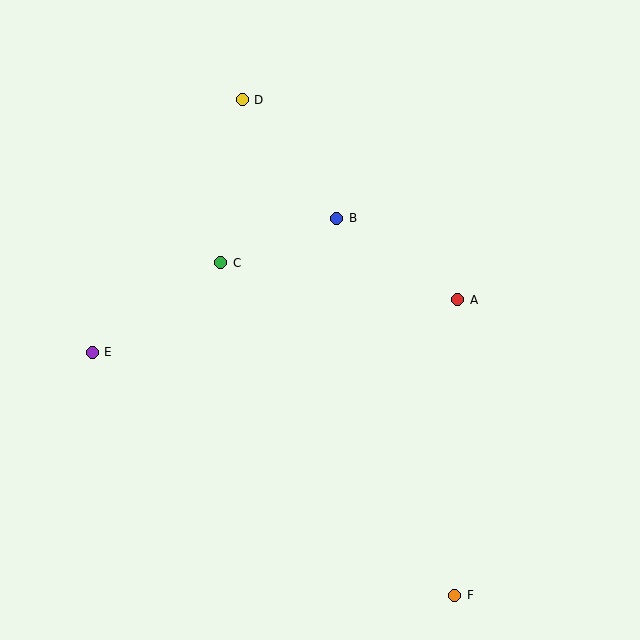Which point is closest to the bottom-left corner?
Point E is closest to the bottom-left corner.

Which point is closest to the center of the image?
Point B at (337, 218) is closest to the center.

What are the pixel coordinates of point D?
Point D is at (242, 100).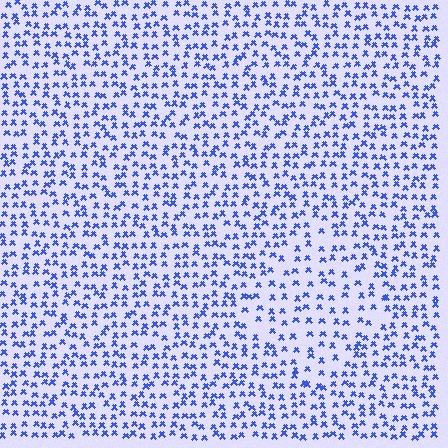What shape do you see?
I see a diamond.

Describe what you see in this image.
The image contains small blue elements arranged at two different densities. A diamond-shaped region is visible where the elements are less densely packed than the surrounding area.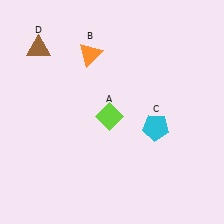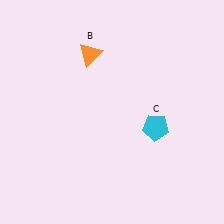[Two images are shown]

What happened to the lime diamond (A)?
The lime diamond (A) was removed in Image 2. It was in the bottom-left area of Image 1.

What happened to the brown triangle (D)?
The brown triangle (D) was removed in Image 2. It was in the top-left area of Image 1.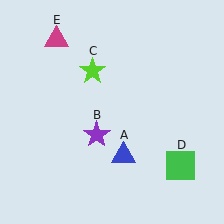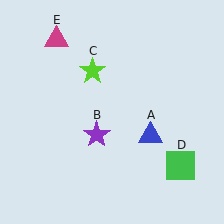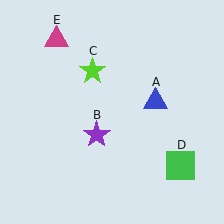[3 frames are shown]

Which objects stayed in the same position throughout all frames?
Purple star (object B) and lime star (object C) and green square (object D) and magenta triangle (object E) remained stationary.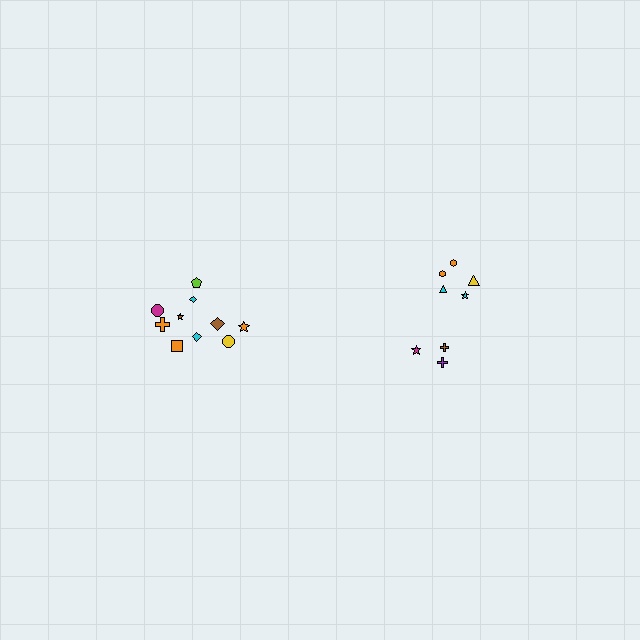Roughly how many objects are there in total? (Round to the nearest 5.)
Roughly 20 objects in total.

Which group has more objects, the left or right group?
The left group.